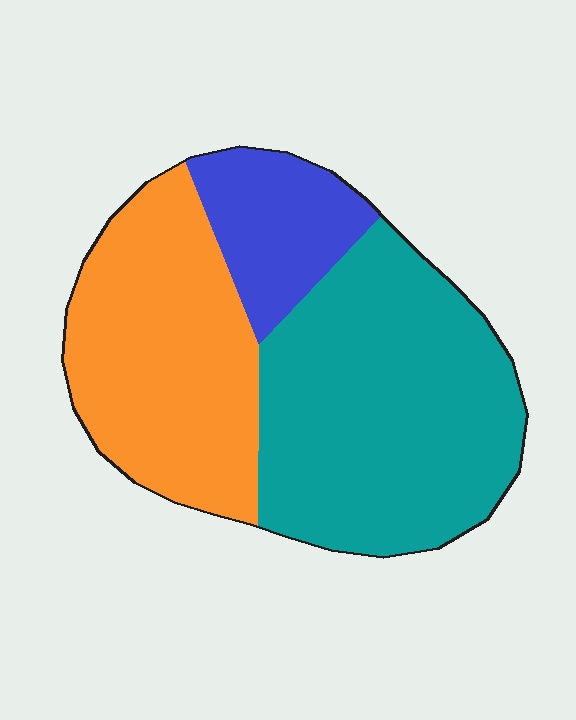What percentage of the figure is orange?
Orange covers about 35% of the figure.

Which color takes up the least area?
Blue, at roughly 15%.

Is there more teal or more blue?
Teal.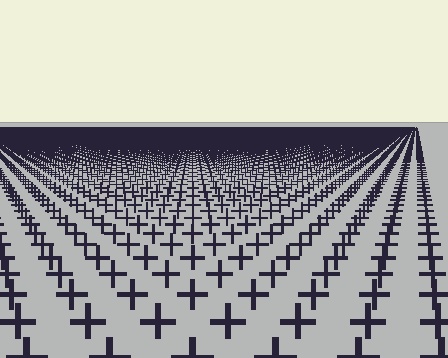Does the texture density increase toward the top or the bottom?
Density increases toward the top.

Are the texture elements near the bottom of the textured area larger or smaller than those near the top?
Larger. Near the bottom, elements are closer to the viewer and appear at a bigger on-screen size.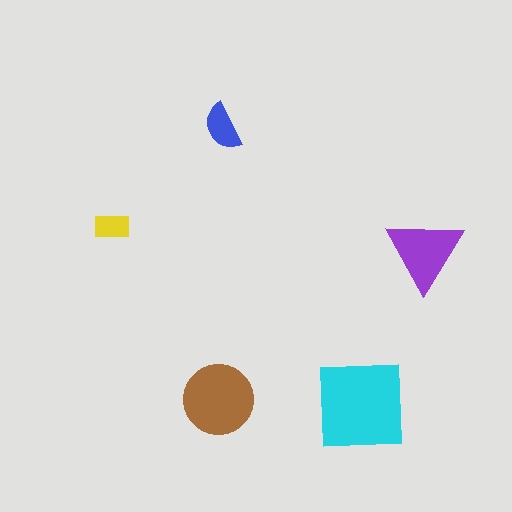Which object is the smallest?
The yellow rectangle.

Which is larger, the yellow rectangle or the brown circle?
The brown circle.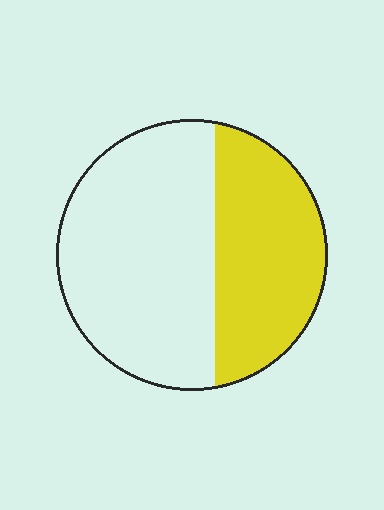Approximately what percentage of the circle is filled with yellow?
Approximately 40%.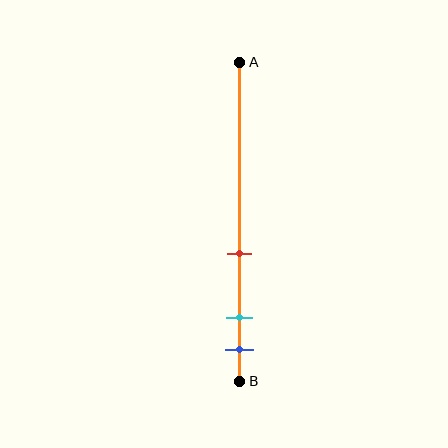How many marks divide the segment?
There are 3 marks dividing the segment.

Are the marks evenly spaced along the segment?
No, the marks are not evenly spaced.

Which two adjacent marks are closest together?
The cyan and blue marks are the closest adjacent pair.